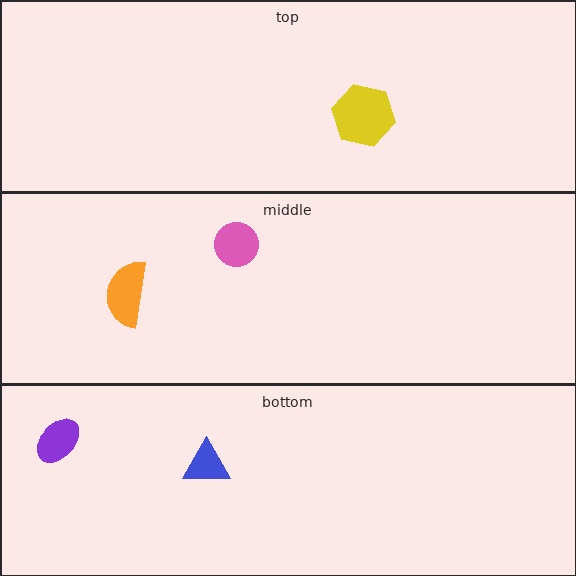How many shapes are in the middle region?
2.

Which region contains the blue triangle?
The bottom region.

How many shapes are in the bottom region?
2.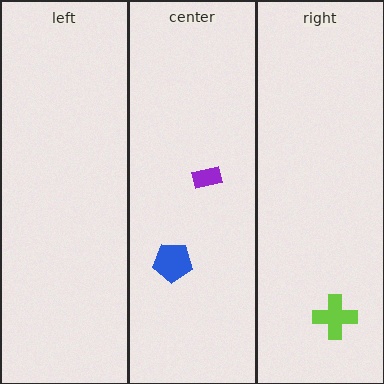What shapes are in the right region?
The lime cross.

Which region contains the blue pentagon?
The center region.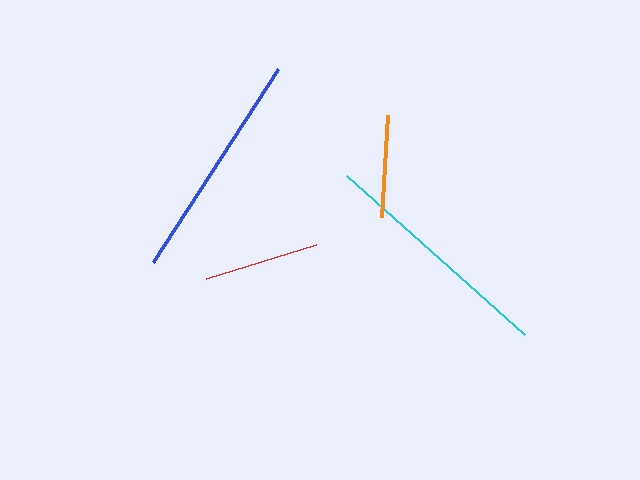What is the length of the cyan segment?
The cyan segment is approximately 239 pixels long.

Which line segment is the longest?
The cyan line is the longest at approximately 239 pixels.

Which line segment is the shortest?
The orange line is the shortest at approximately 103 pixels.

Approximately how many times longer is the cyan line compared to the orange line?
The cyan line is approximately 2.3 times the length of the orange line.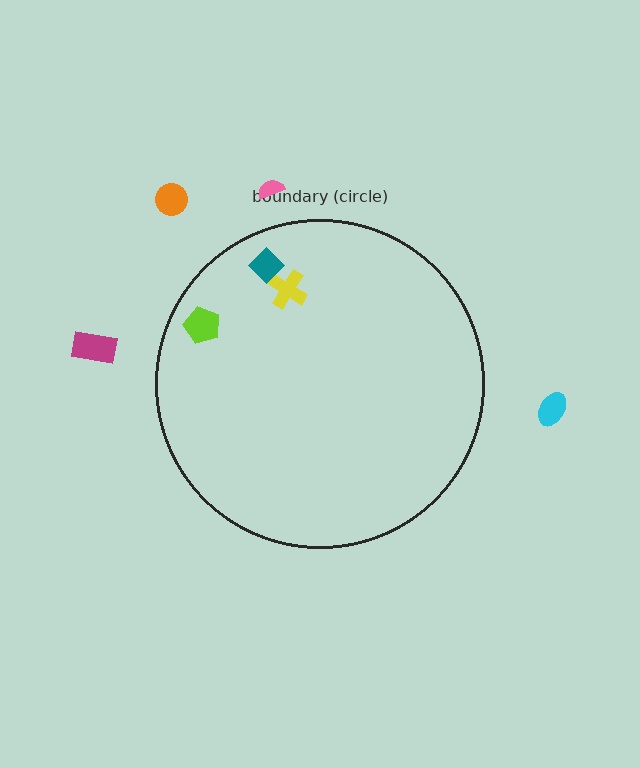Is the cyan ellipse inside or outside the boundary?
Outside.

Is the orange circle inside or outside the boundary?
Outside.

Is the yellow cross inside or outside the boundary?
Inside.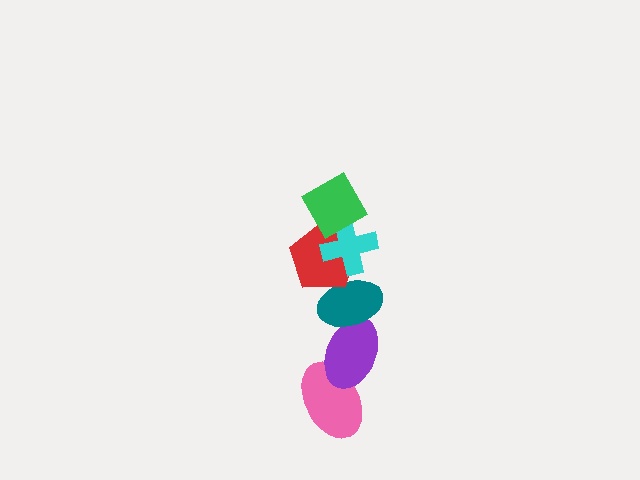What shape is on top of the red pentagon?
The cyan cross is on top of the red pentagon.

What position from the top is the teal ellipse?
The teal ellipse is 4th from the top.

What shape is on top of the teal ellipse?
The red pentagon is on top of the teal ellipse.